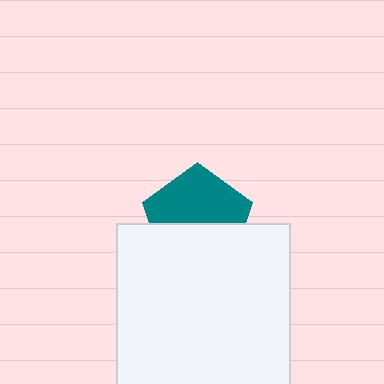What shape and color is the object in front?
The object in front is a white square.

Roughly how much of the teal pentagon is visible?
About half of it is visible (roughly 55%).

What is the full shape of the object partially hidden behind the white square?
The partially hidden object is a teal pentagon.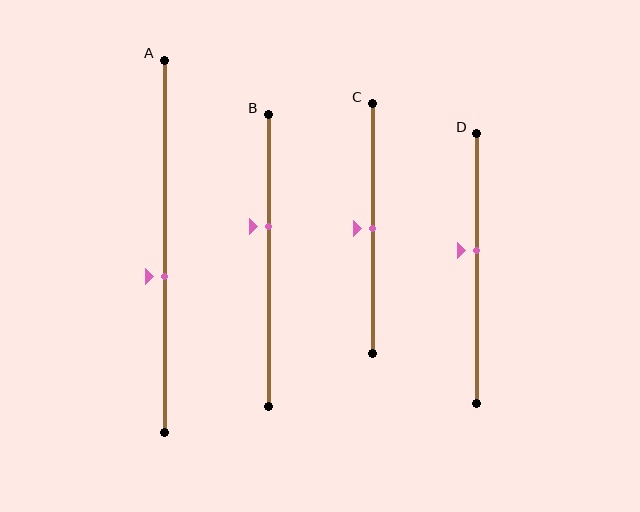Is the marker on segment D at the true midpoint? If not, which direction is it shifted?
No, the marker on segment D is shifted upward by about 7% of the segment length.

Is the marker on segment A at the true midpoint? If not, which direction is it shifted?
No, the marker on segment A is shifted downward by about 8% of the segment length.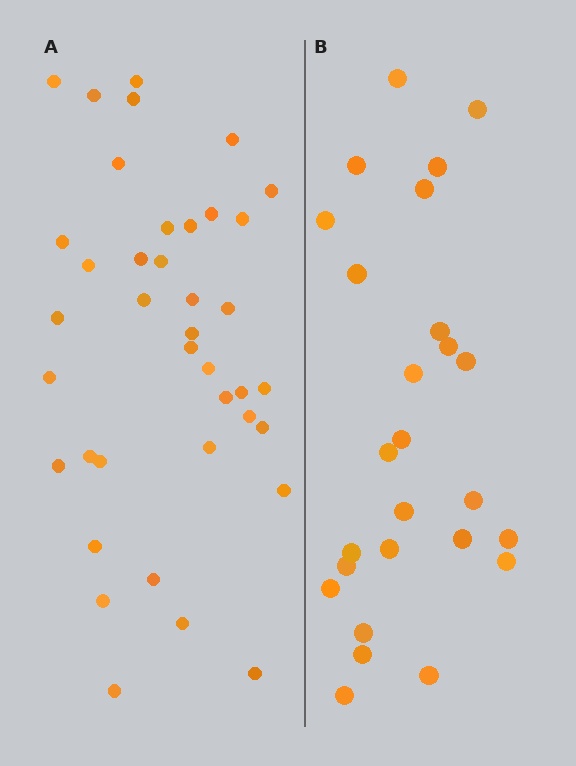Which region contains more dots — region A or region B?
Region A (the left region) has more dots.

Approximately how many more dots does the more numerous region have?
Region A has approximately 15 more dots than region B.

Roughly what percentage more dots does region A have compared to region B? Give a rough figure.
About 50% more.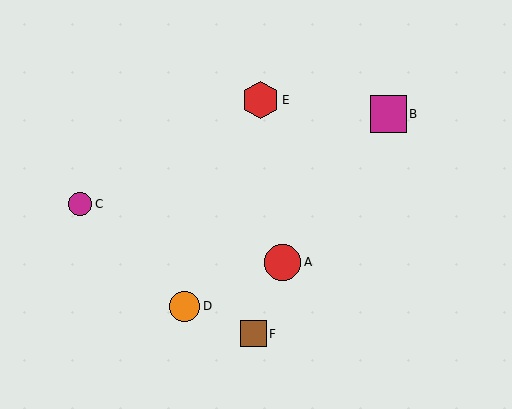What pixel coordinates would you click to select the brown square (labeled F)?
Click at (253, 334) to select the brown square F.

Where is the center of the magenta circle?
The center of the magenta circle is at (80, 204).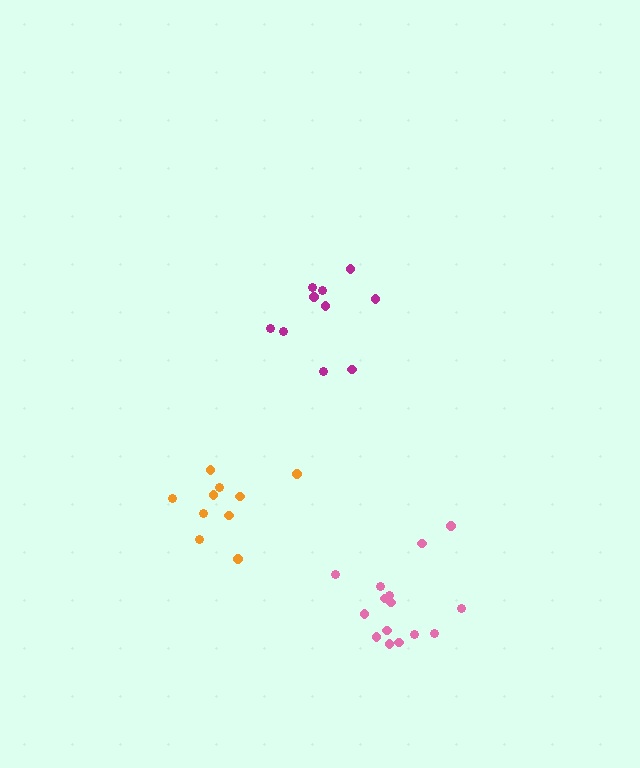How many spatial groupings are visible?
There are 3 spatial groupings.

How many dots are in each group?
Group 1: 10 dots, Group 2: 10 dots, Group 3: 15 dots (35 total).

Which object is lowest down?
The pink cluster is bottommost.